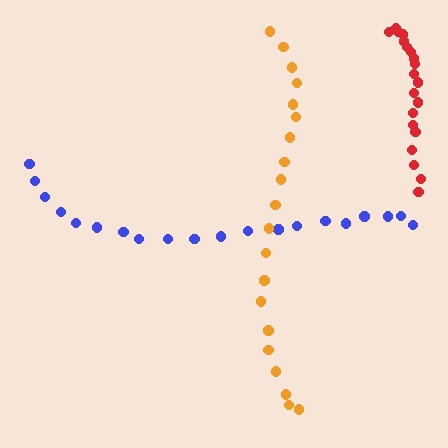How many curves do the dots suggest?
There are 3 distinct paths.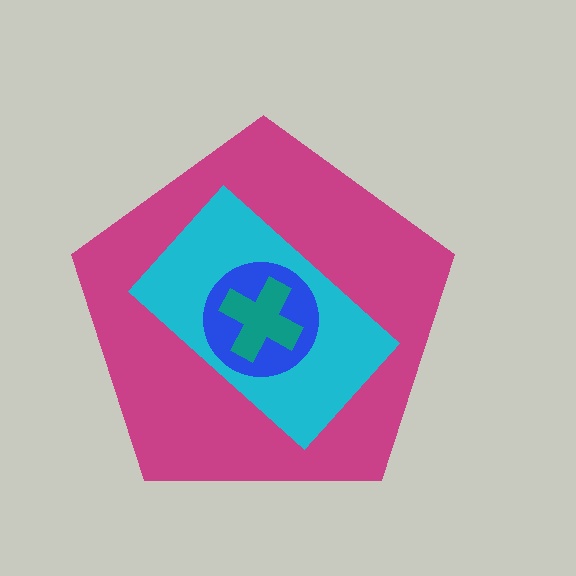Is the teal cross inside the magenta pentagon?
Yes.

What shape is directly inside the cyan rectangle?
The blue circle.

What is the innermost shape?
The teal cross.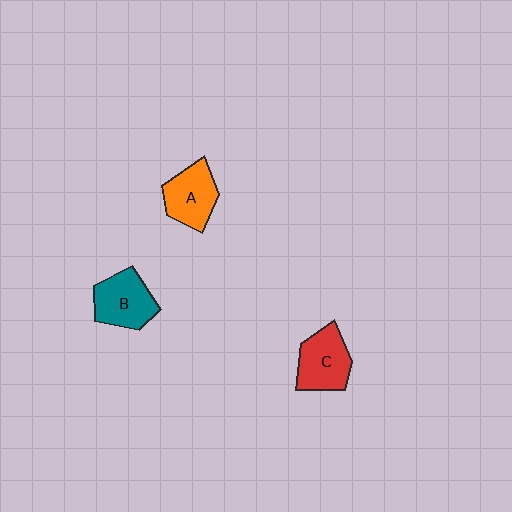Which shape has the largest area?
Shape B (teal).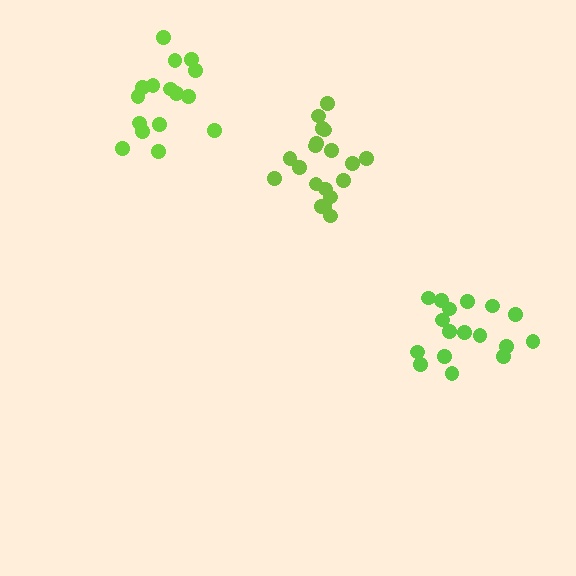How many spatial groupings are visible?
There are 3 spatial groupings.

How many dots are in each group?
Group 1: 19 dots, Group 2: 16 dots, Group 3: 17 dots (52 total).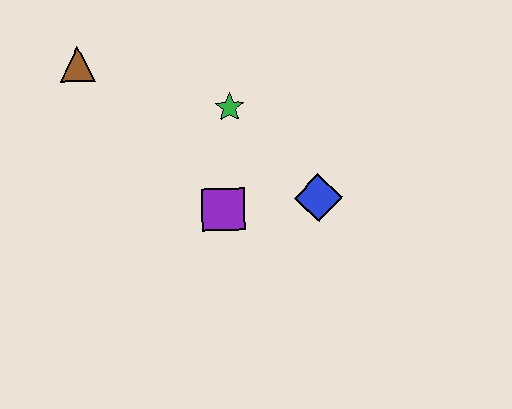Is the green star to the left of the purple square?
No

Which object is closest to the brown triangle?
The green star is closest to the brown triangle.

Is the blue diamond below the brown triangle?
Yes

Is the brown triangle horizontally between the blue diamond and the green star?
No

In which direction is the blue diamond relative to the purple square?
The blue diamond is to the right of the purple square.